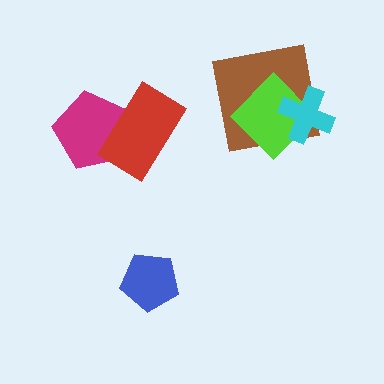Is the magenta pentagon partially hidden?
Yes, it is partially covered by another shape.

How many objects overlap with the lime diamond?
2 objects overlap with the lime diamond.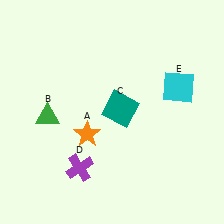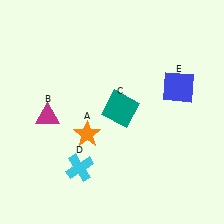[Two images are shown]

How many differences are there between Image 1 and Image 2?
There are 3 differences between the two images.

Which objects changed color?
B changed from green to magenta. D changed from purple to cyan. E changed from cyan to blue.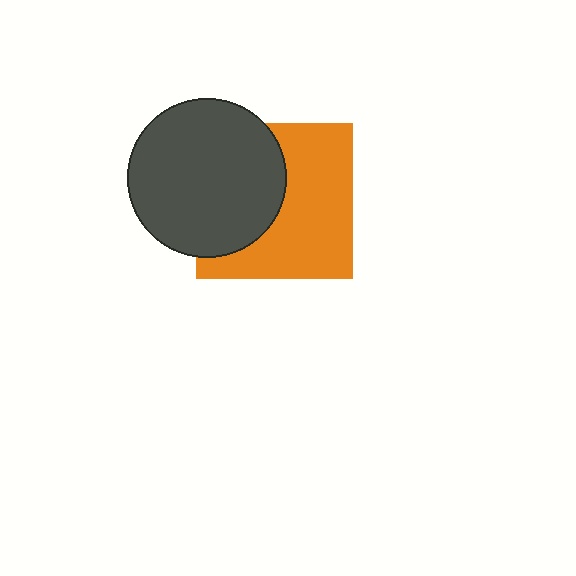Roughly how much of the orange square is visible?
About half of it is visible (roughly 57%).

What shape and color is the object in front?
The object in front is a dark gray circle.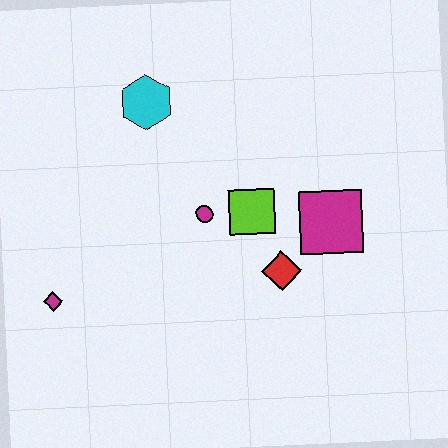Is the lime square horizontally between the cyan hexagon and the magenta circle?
No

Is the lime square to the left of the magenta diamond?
No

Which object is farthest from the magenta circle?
The magenta diamond is farthest from the magenta circle.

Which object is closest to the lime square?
The magenta circle is closest to the lime square.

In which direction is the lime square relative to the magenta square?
The lime square is to the left of the magenta square.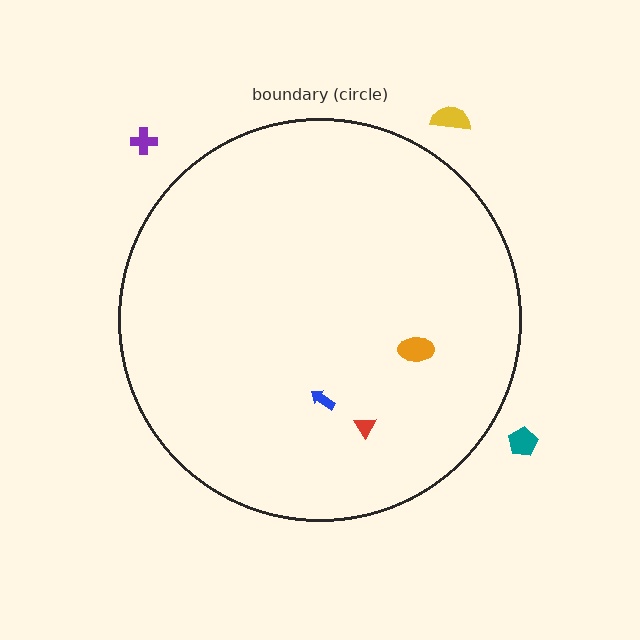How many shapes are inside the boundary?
3 inside, 3 outside.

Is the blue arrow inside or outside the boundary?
Inside.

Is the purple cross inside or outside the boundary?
Outside.